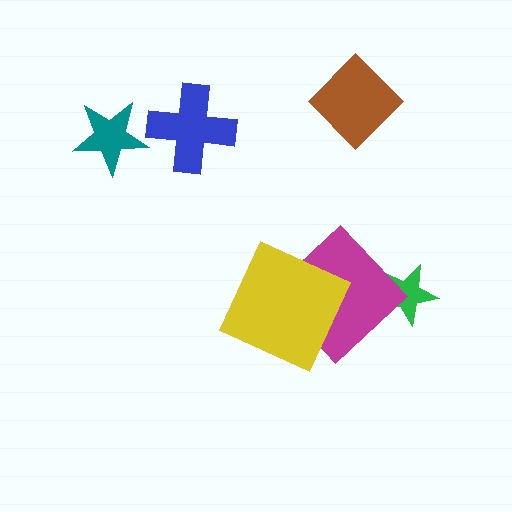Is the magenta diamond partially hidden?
Yes, it is partially covered by another shape.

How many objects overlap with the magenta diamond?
2 objects overlap with the magenta diamond.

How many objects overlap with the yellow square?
1 object overlaps with the yellow square.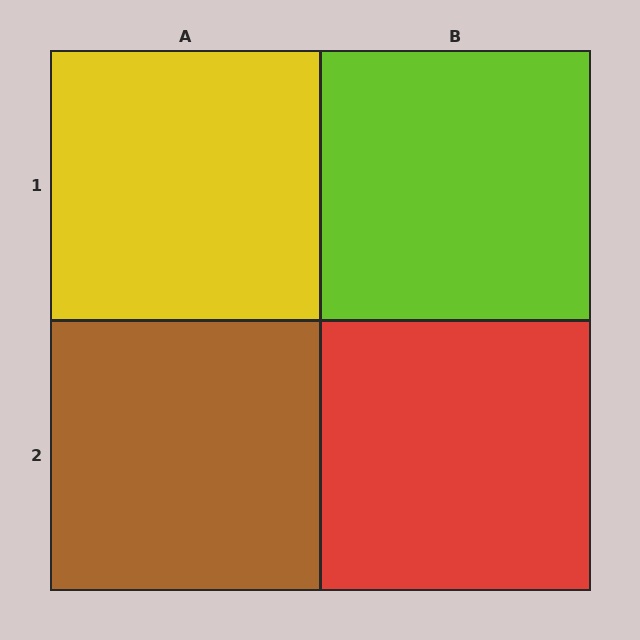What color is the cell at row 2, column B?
Red.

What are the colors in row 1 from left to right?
Yellow, lime.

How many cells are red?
1 cell is red.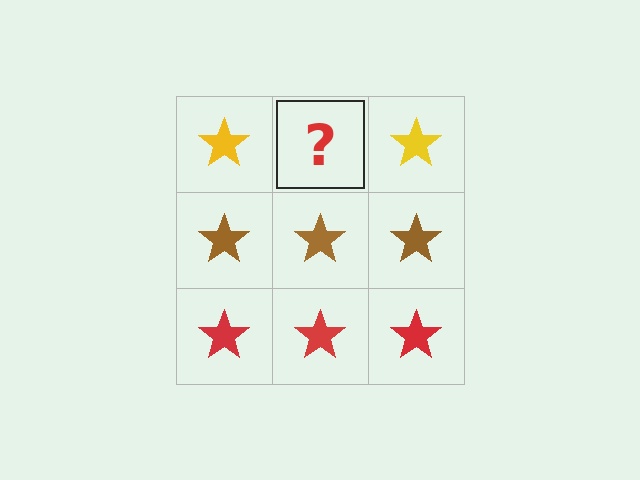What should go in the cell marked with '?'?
The missing cell should contain a yellow star.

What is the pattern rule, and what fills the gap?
The rule is that each row has a consistent color. The gap should be filled with a yellow star.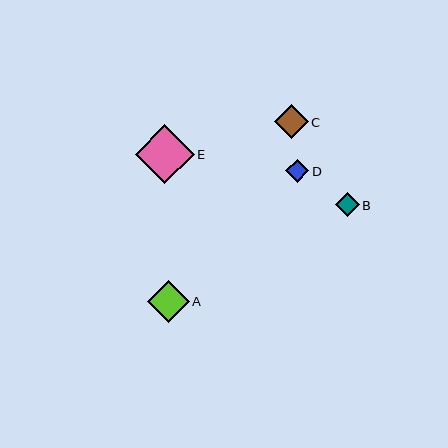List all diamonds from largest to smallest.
From largest to smallest: E, A, C, B, D.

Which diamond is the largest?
Diamond E is the largest with a size of approximately 59 pixels.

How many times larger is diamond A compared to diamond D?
Diamond A is approximately 1.8 times the size of diamond D.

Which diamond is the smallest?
Diamond D is the smallest with a size of approximately 23 pixels.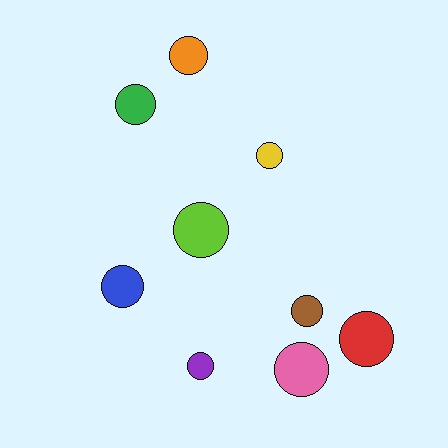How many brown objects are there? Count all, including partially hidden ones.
There is 1 brown object.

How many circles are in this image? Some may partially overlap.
There are 9 circles.